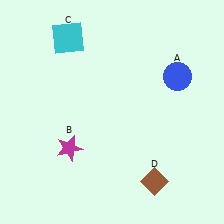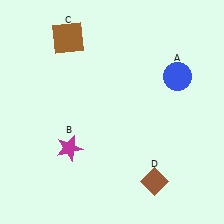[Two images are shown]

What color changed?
The square (C) changed from cyan in Image 1 to brown in Image 2.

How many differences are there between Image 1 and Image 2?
There is 1 difference between the two images.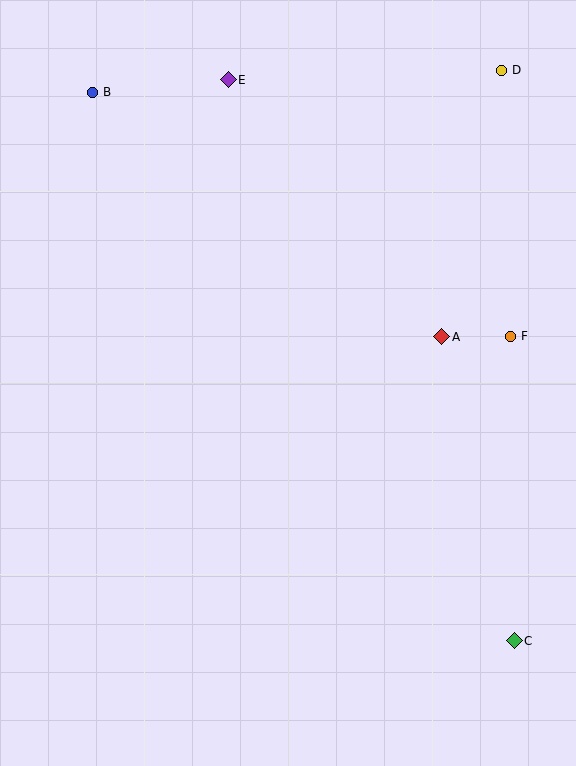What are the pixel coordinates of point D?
Point D is at (502, 70).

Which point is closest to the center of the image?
Point A at (442, 337) is closest to the center.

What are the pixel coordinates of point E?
Point E is at (228, 80).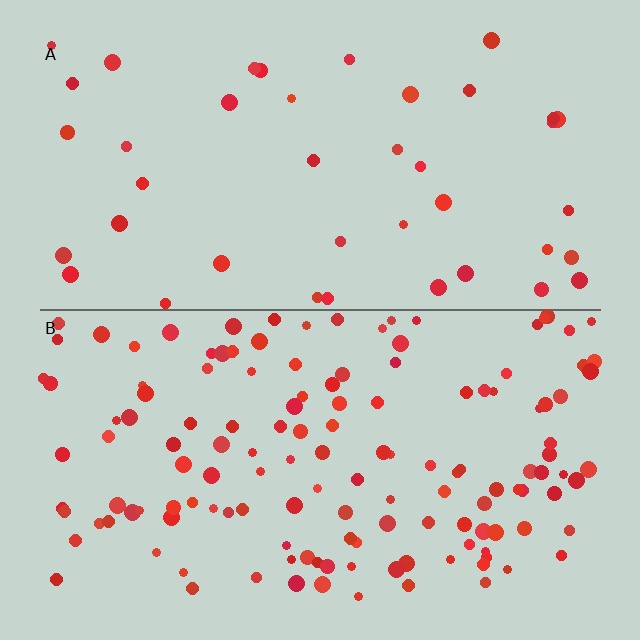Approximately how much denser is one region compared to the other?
Approximately 3.3× — region B over region A.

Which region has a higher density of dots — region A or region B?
B (the bottom).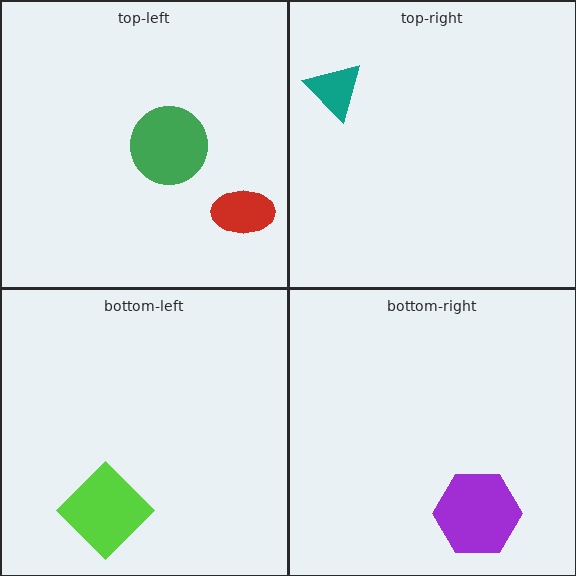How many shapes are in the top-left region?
2.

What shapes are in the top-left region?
The green circle, the red ellipse.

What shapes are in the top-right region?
The teal triangle.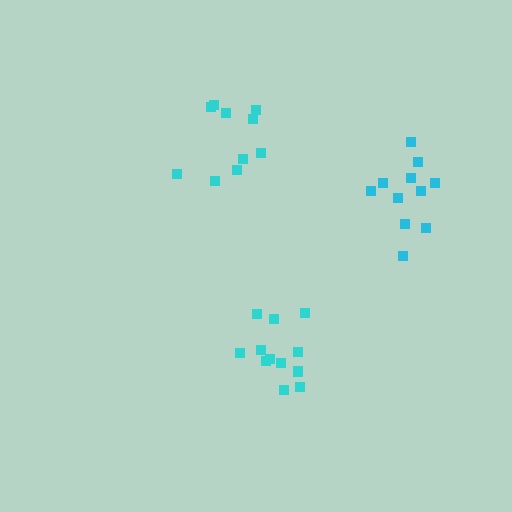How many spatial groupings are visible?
There are 3 spatial groupings.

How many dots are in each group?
Group 1: 10 dots, Group 2: 12 dots, Group 3: 11 dots (33 total).